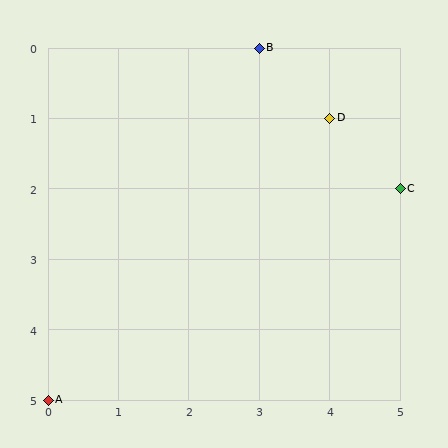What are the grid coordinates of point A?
Point A is at grid coordinates (0, 5).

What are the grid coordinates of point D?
Point D is at grid coordinates (4, 1).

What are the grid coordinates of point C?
Point C is at grid coordinates (5, 2).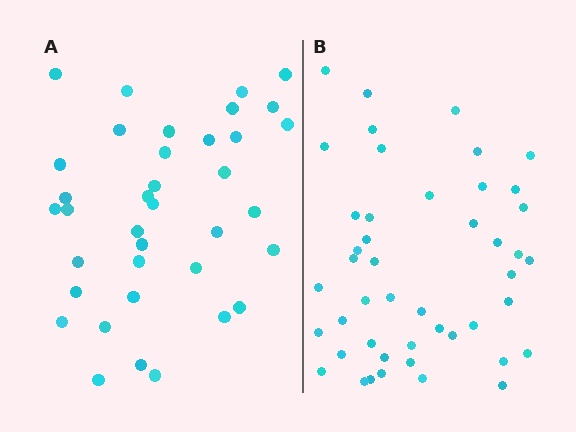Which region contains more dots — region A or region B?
Region B (the right region) has more dots.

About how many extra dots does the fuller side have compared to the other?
Region B has roughly 8 or so more dots than region A.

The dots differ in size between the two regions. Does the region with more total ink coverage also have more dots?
No. Region A has more total ink coverage because its dots are larger, but region B actually contains more individual dots. Total area can be misleading — the number of items is what matters here.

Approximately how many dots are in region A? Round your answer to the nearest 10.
About 40 dots. (The exact count is 37, which rounds to 40.)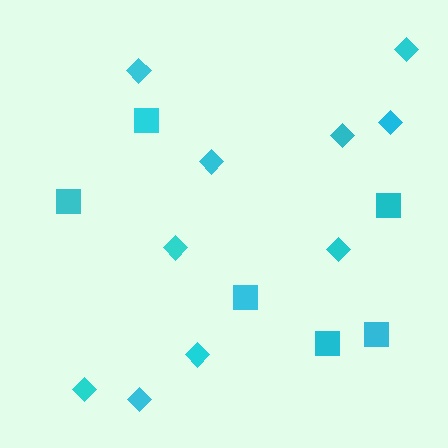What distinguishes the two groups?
There are 2 groups: one group of squares (6) and one group of diamonds (10).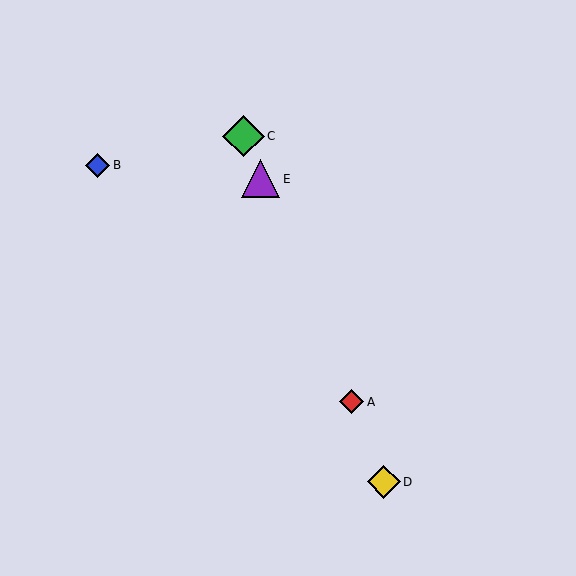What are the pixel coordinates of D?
Object D is at (384, 482).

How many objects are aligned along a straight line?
4 objects (A, C, D, E) are aligned along a straight line.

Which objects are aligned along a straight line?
Objects A, C, D, E are aligned along a straight line.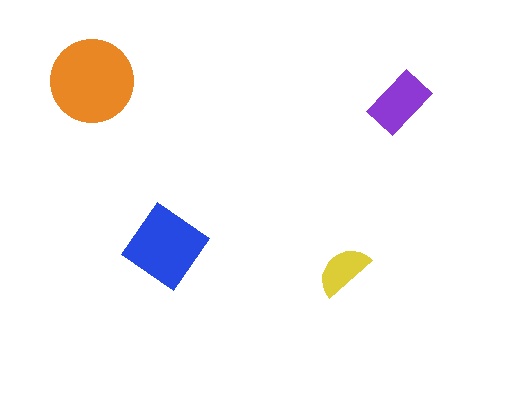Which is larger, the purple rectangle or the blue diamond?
The blue diamond.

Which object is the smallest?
The yellow semicircle.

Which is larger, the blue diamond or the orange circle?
The orange circle.